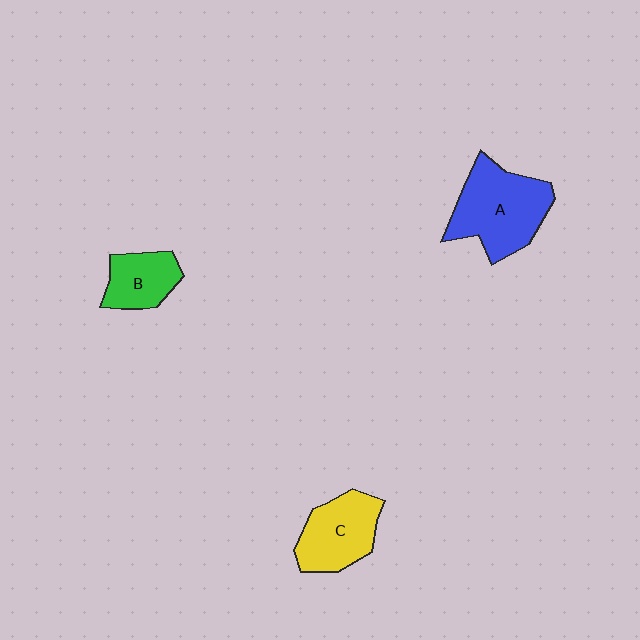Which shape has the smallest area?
Shape B (green).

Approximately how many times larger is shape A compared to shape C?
Approximately 1.4 times.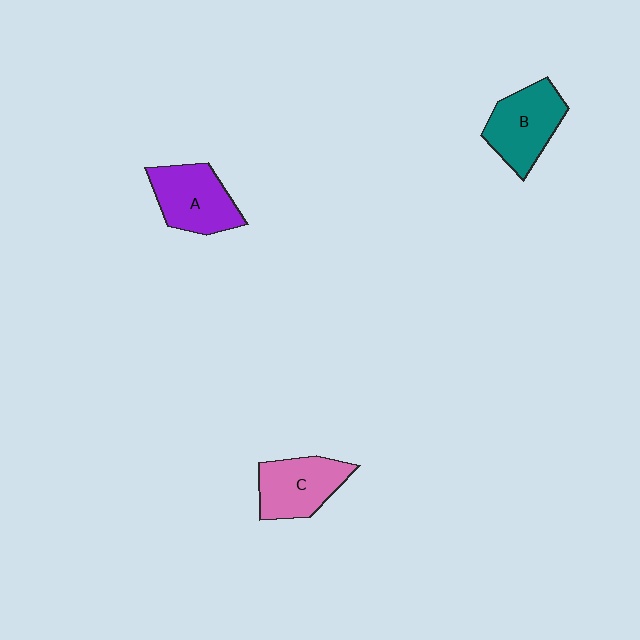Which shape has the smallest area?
Shape C (pink).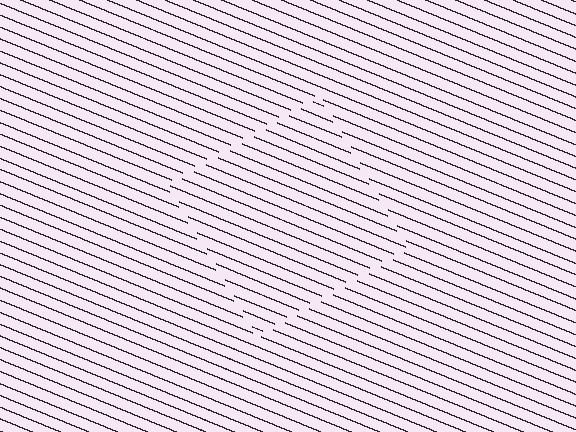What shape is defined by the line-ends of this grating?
An illusory square. The interior of the shape contains the same grating, shifted by half a period — the contour is defined by the phase discontinuity where line-ends from the inner and outer gratings abut.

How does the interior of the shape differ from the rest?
The interior of the shape contains the same grating, shifted by half a period — the contour is defined by the phase discontinuity where line-ends from the inner and outer gratings abut.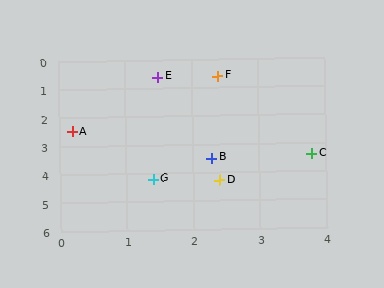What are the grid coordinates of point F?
Point F is at approximately (2.4, 0.6).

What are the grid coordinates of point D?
Point D is at approximately (2.4, 4.3).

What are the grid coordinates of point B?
Point B is at approximately (2.3, 3.5).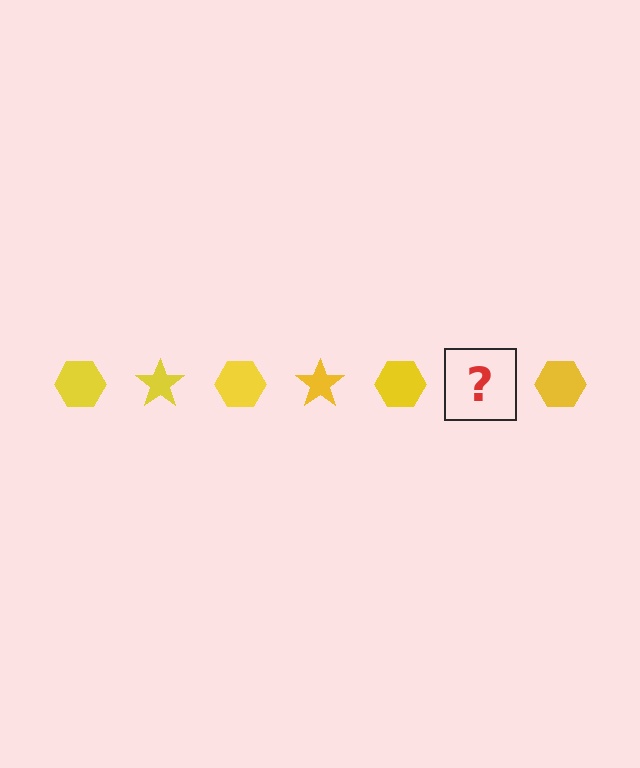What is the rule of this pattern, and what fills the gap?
The rule is that the pattern cycles through hexagon, star shapes in yellow. The gap should be filled with a yellow star.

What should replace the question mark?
The question mark should be replaced with a yellow star.